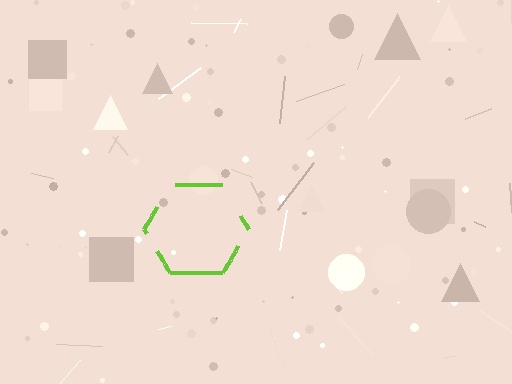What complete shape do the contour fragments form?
The contour fragments form a hexagon.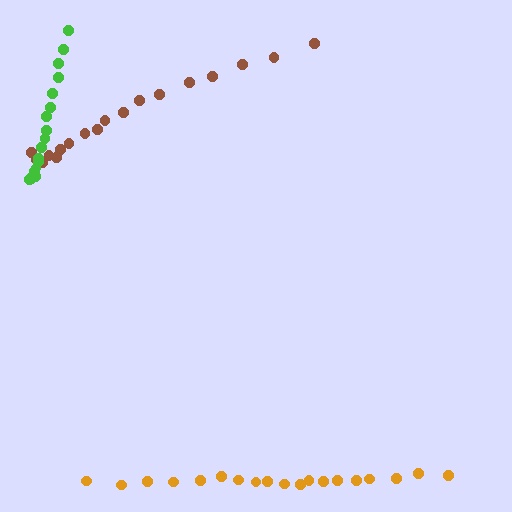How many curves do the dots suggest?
There are 3 distinct paths.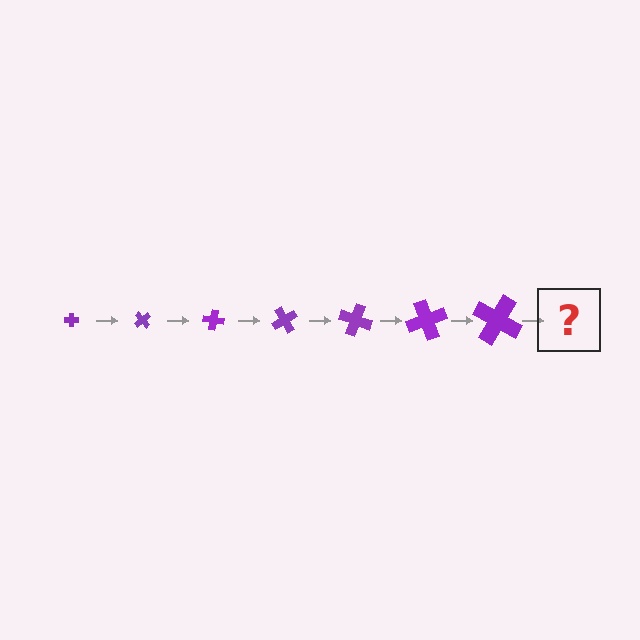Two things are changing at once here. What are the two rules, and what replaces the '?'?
The two rules are that the cross grows larger each step and it rotates 50 degrees each step. The '?' should be a cross, larger than the previous one and rotated 350 degrees from the start.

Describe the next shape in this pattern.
It should be a cross, larger than the previous one and rotated 350 degrees from the start.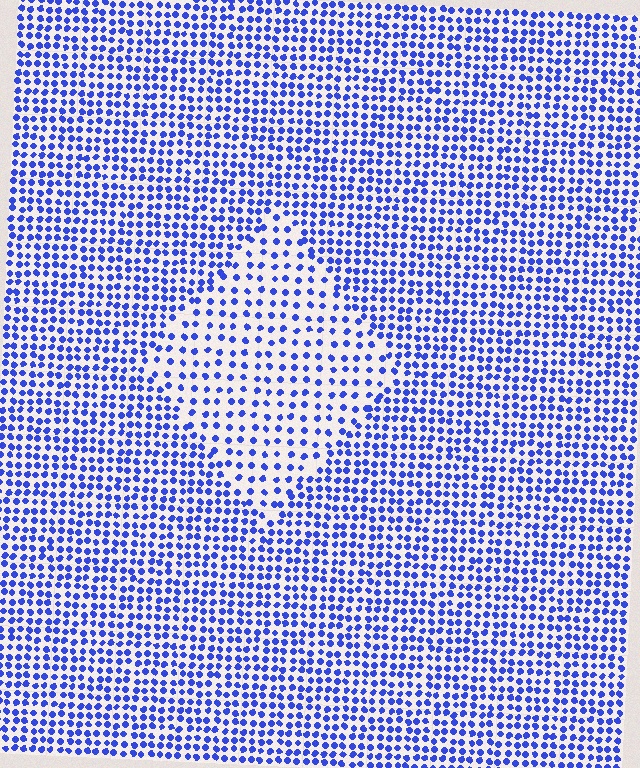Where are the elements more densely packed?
The elements are more densely packed outside the diamond boundary.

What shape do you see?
I see a diamond.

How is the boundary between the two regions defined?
The boundary is defined by a change in element density (approximately 1.9x ratio). All elements are the same color, size, and shape.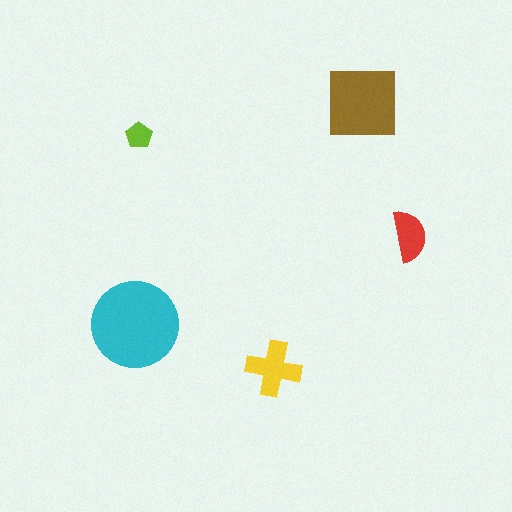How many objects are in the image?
There are 5 objects in the image.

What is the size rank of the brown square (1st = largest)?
2nd.